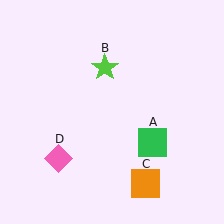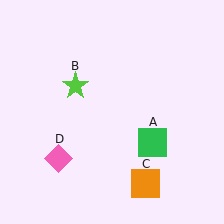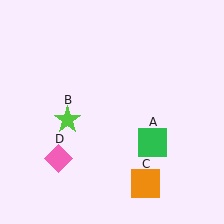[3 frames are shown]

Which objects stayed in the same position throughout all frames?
Green square (object A) and orange square (object C) and pink diamond (object D) remained stationary.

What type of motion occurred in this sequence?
The lime star (object B) rotated counterclockwise around the center of the scene.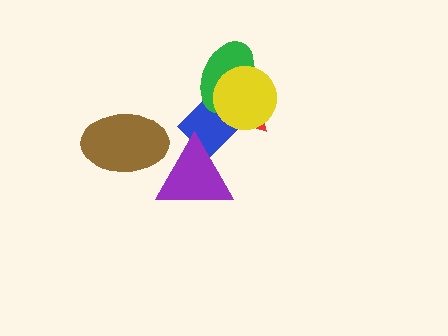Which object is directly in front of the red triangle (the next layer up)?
The blue diamond is directly in front of the red triangle.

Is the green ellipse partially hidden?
Yes, it is partially covered by another shape.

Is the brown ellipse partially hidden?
Yes, it is partially covered by another shape.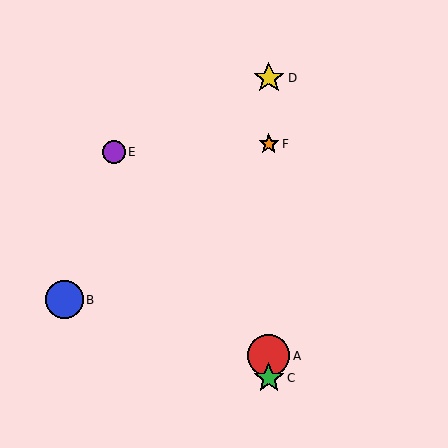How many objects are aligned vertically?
4 objects (A, C, D, F) are aligned vertically.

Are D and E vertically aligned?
No, D is at x≈269 and E is at x≈114.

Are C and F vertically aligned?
Yes, both are at x≈269.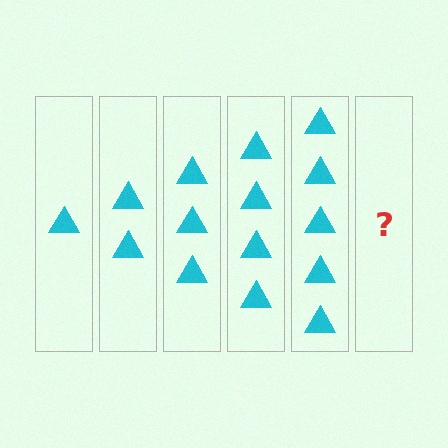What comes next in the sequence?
The next element should be 6 triangles.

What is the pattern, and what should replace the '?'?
The pattern is that each step adds one more triangle. The '?' should be 6 triangles.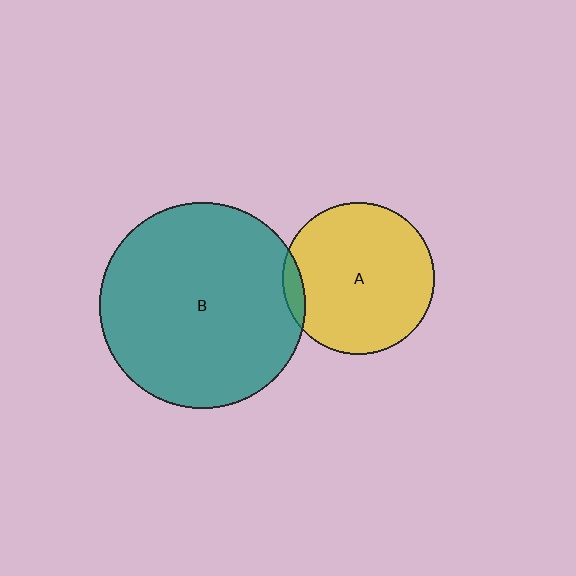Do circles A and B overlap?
Yes.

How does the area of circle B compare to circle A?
Approximately 1.9 times.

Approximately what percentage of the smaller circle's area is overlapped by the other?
Approximately 5%.